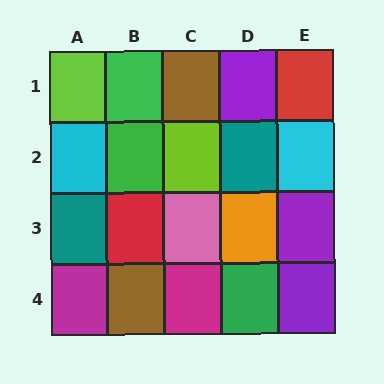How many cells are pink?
1 cell is pink.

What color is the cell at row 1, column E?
Red.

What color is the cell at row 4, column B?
Brown.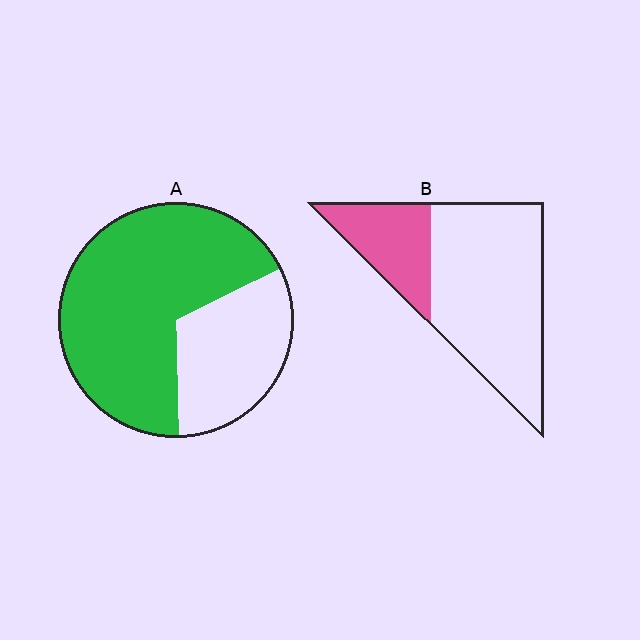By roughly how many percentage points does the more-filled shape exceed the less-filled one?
By roughly 40 percentage points (A over B).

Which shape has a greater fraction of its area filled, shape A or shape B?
Shape A.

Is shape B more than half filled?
No.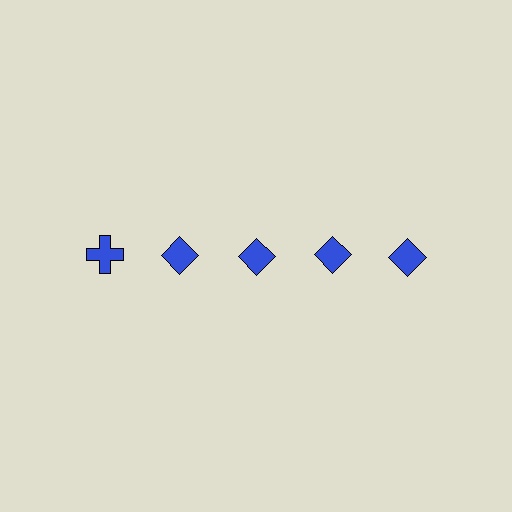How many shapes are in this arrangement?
There are 5 shapes arranged in a grid pattern.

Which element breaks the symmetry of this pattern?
The blue cross in the top row, leftmost column breaks the symmetry. All other shapes are blue diamonds.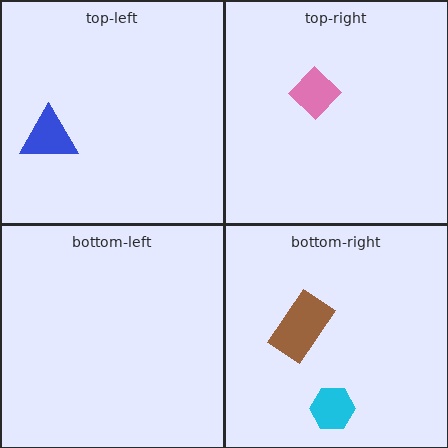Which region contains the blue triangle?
The top-left region.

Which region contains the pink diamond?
The top-right region.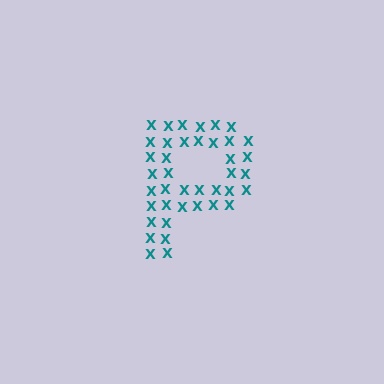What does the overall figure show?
The overall figure shows the letter P.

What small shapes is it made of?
It is made of small letter X's.